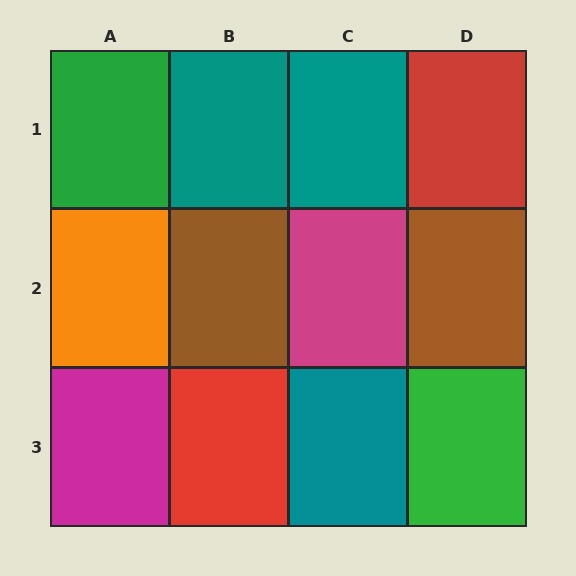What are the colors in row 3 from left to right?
Magenta, red, teal, green.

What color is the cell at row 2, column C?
Magenta.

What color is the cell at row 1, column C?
Teal.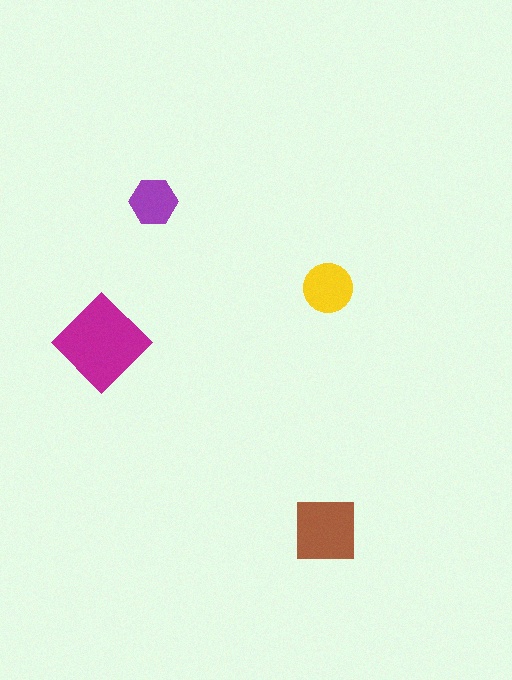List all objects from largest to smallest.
The magenta diamond, the brown square, the yellow circle, the purple hexagon.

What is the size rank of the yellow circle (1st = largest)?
3rd.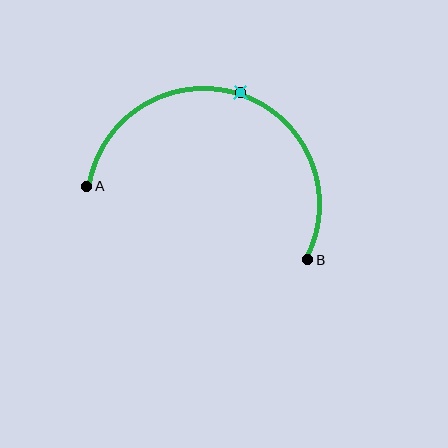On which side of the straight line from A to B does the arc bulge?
The arc bulges above the straight line connecting A and B.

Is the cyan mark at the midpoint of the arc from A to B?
Yes. The cyan mark lies on the arc at equal arc-length from both A and B — it is the arc midpoint.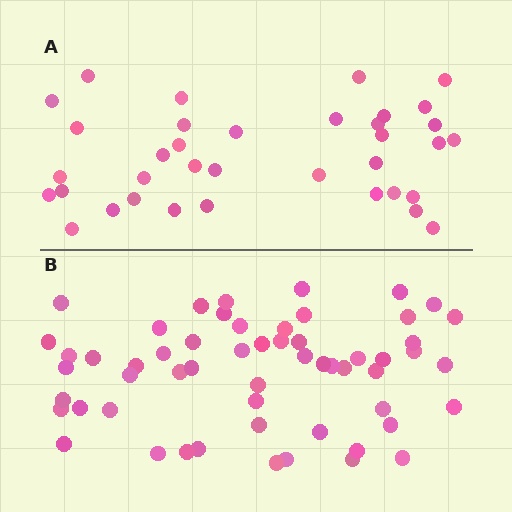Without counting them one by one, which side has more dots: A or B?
Region B (the bottom region) has more dots.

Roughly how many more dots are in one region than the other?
Region B has approximately 20 more dots than region A.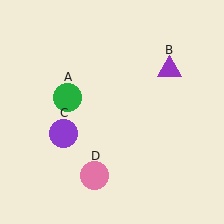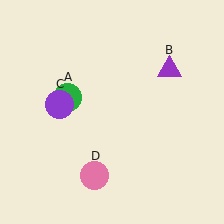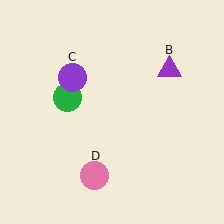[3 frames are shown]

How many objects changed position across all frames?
1 object changed position: purple circle (object C).